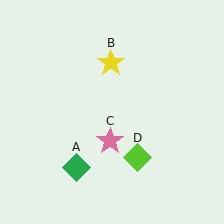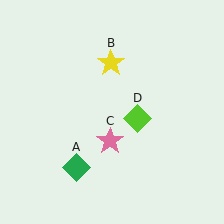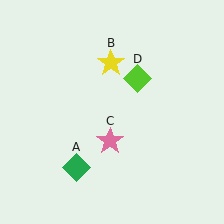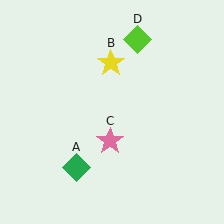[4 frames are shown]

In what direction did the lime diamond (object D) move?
The lime diamond (object D) moved up.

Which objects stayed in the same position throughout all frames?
Green diamond (object A) and yellow star (object B) and pink star (object C) remained stationary.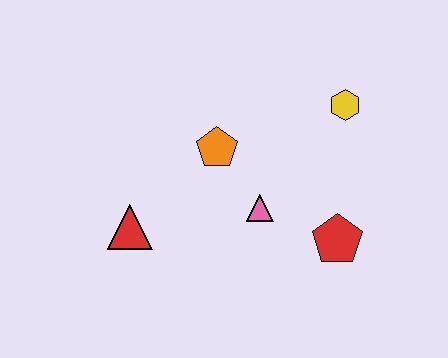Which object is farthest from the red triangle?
The yellow hexagon is farthest from the red triangle.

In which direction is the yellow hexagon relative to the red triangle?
The yellow hexagon is to the right of the red triangle.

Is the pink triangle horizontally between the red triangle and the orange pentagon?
No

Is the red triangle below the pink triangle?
Yes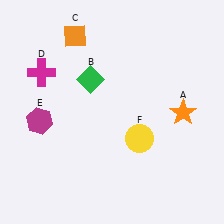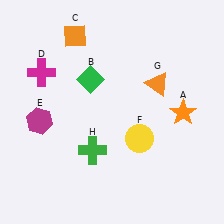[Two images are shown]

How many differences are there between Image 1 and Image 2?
There are 2 differences between the two images.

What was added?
An orange triangle (G), a green cross (H) were added in Image 2.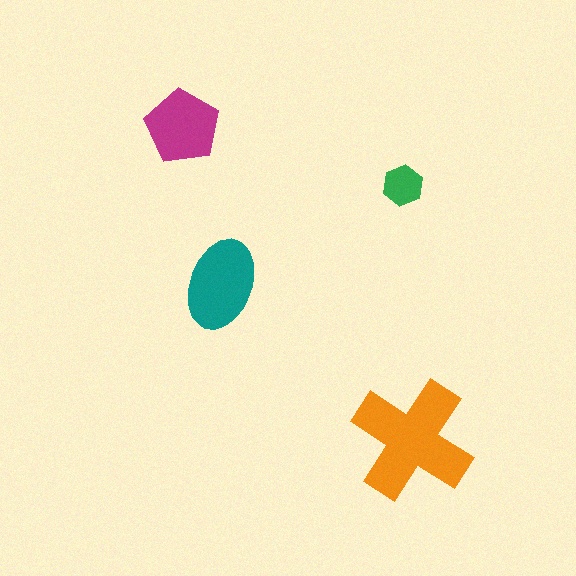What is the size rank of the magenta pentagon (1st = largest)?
3rd.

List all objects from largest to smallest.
The orange cross, the teal ellipse, the magenta pentagon, the green hexagon.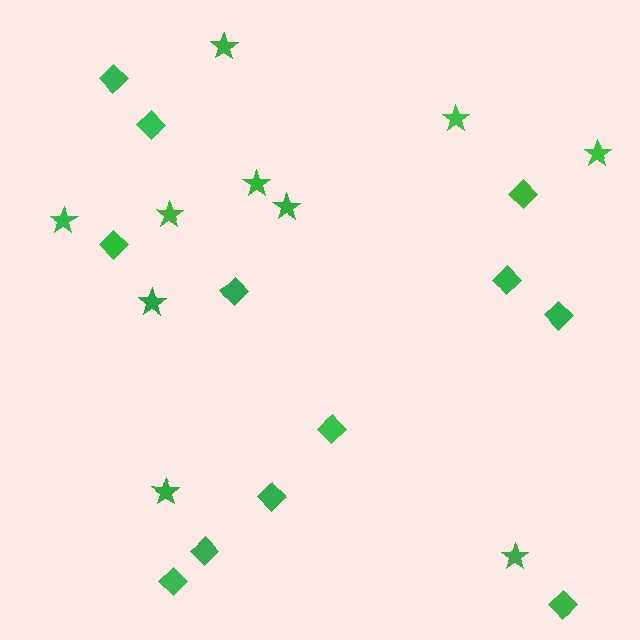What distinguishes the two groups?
There are 2 groups: one group of stars (10) and one group of diamonds (12).